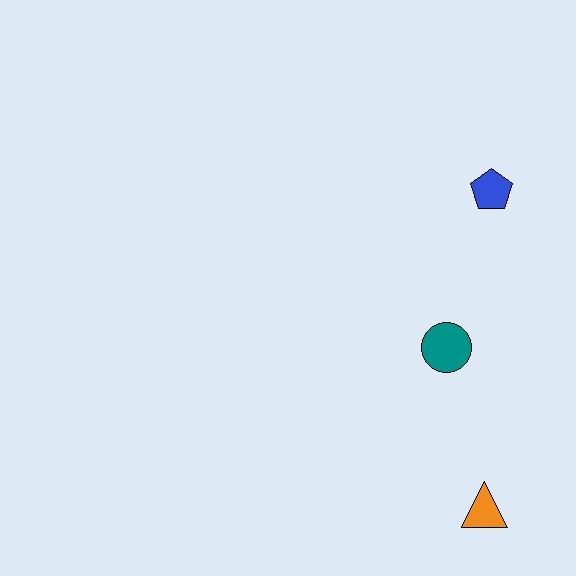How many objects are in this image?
There are 3 objects.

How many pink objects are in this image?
There are no pink objects.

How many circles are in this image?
There is 1 circle.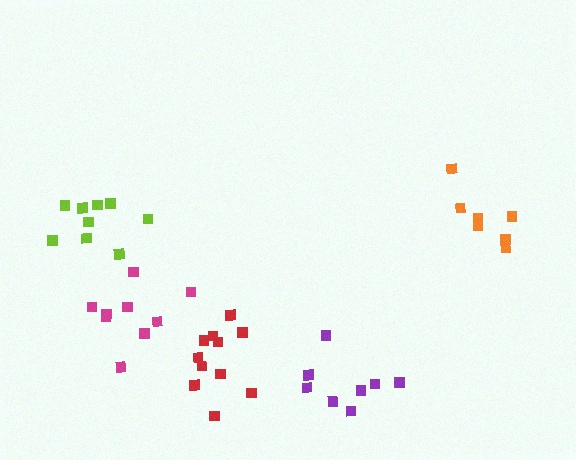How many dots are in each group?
Group 1: 8 dots, Group 2: 11 dots, Group 3: 9 dots, Group 4: 9 dots, Group 5: 7 dots (44 total).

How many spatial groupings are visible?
There are 5 spatial groupings.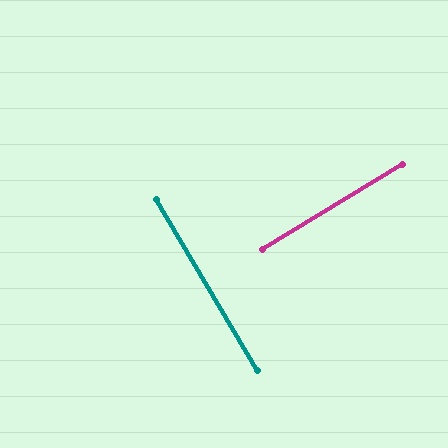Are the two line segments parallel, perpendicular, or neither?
Perpendicular — they meet at approximately 89°.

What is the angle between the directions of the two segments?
Approximately 89 degrees.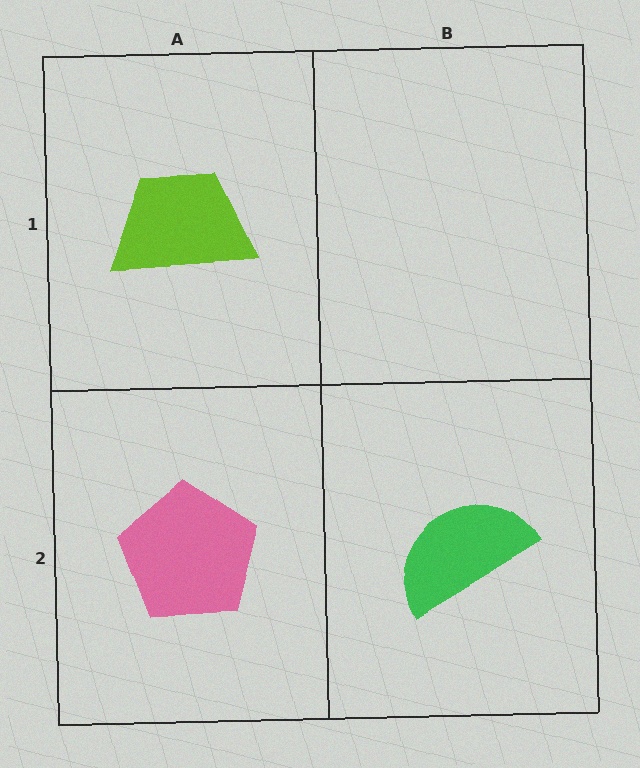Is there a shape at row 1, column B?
No, that cell is empty.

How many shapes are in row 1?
1 shape.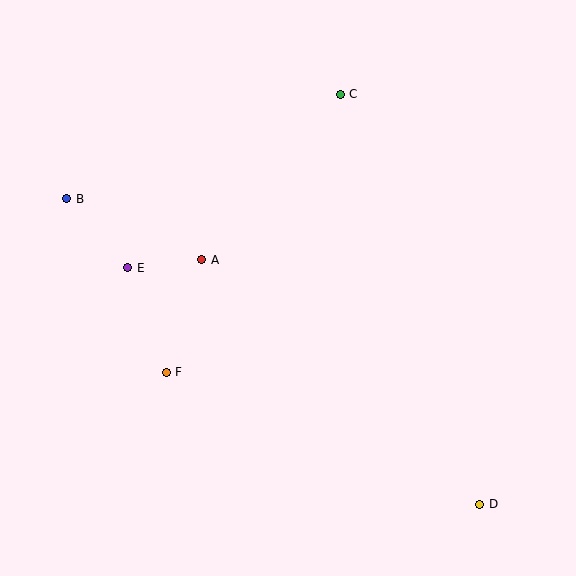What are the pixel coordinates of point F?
Point F is at (166, 372).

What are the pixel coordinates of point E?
Point E is at (128, 268).